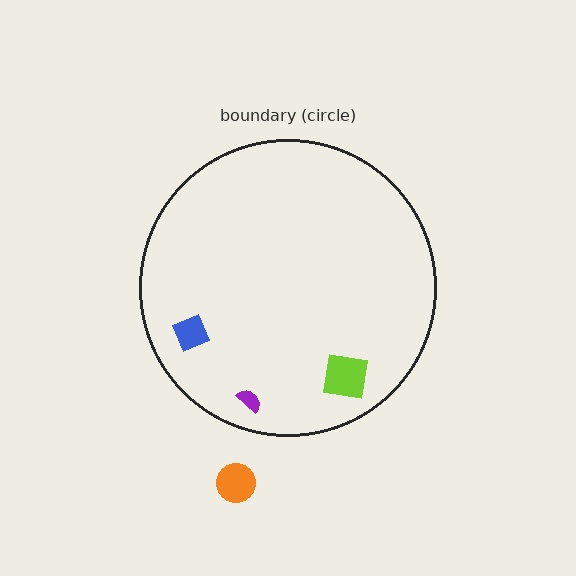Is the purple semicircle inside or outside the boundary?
Inside.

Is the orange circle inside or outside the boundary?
Outside.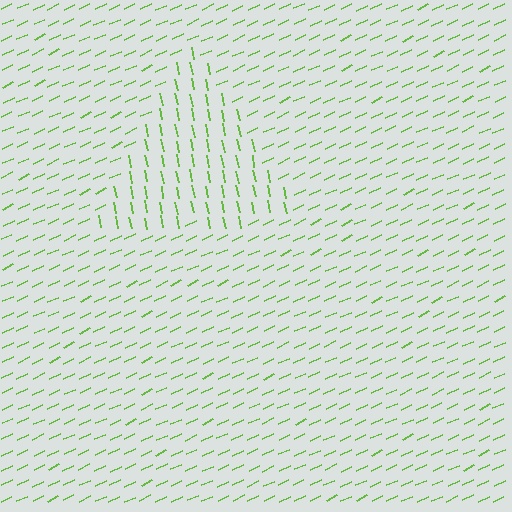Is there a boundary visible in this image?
Yes, there is a texture boundary formed by a change in line orientation.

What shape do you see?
I see a triangle.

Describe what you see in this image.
The image is filled with small lime line segments. A triangle region in the image has lines oriented differently from the surrounding lines, creating a visible texture boundary.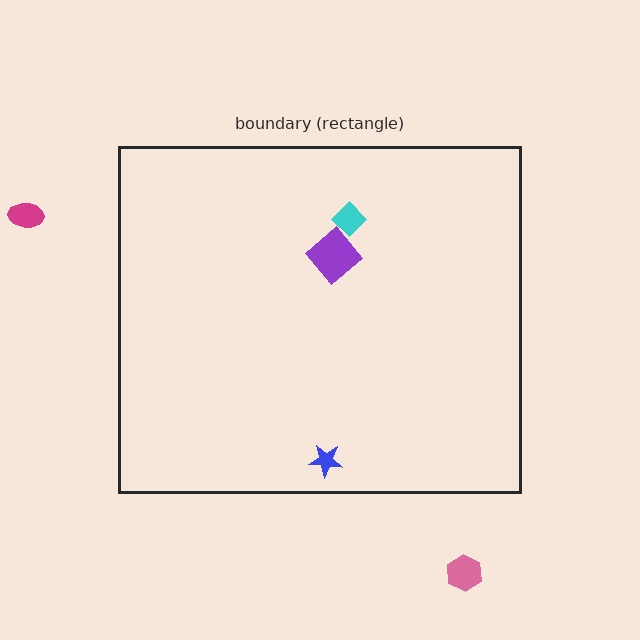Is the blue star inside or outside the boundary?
Inside.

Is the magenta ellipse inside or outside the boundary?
Outside.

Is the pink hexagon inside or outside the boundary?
Outside.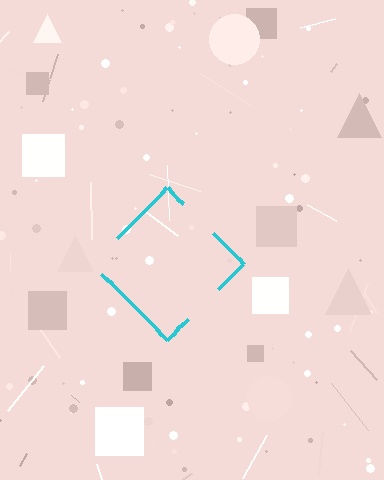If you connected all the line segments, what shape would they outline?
They would outline a diamond.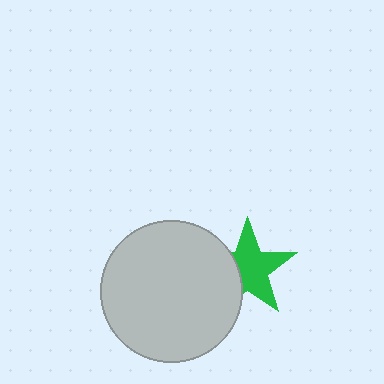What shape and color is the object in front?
The object in front is a light gray circle.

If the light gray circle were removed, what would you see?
You would see the complete green star.